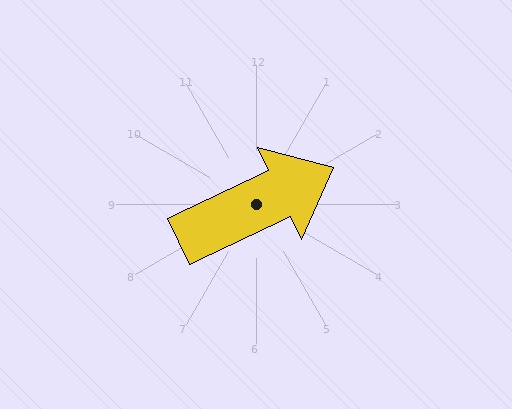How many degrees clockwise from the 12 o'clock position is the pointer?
Approximately 65 degrees.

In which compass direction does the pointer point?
Northeast.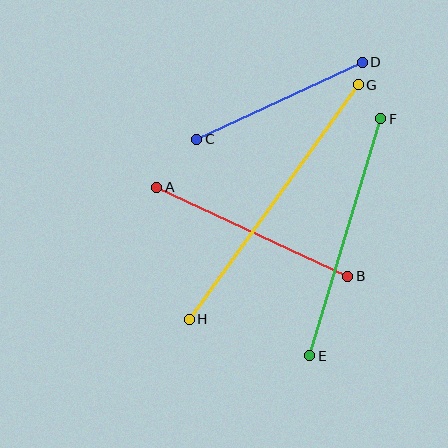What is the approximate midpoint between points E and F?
The midpoint is at approximately (345, 237) pixels.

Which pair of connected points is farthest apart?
Points G and H are farthest apart.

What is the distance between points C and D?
The distance is approximately 182 pixels.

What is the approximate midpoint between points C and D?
The midpoint is at approximately (280, 101) pixels.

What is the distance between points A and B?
The distance is approximately 210 pixels.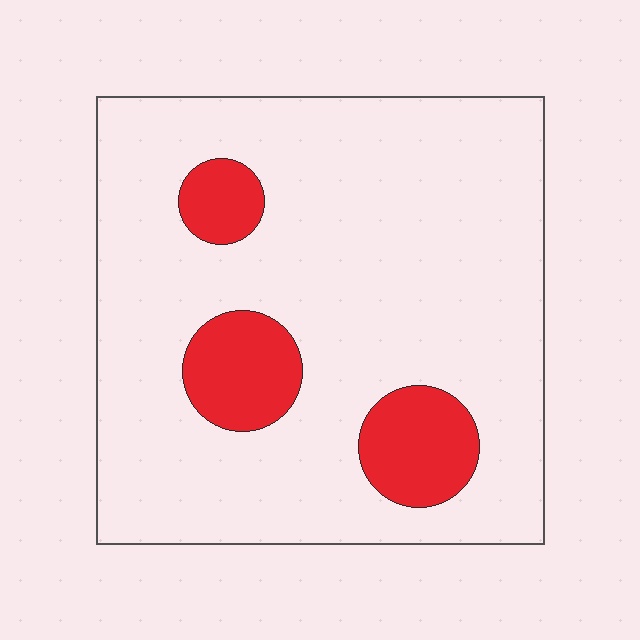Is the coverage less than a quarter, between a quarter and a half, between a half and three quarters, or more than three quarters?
Less than a quarter.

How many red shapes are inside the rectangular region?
3.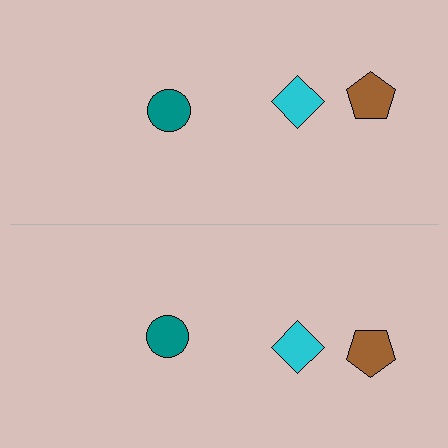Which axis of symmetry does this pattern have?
The pattern has a horizontal axis of symmetry running through the center of the image.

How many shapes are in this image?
There are 6 shapes in this image.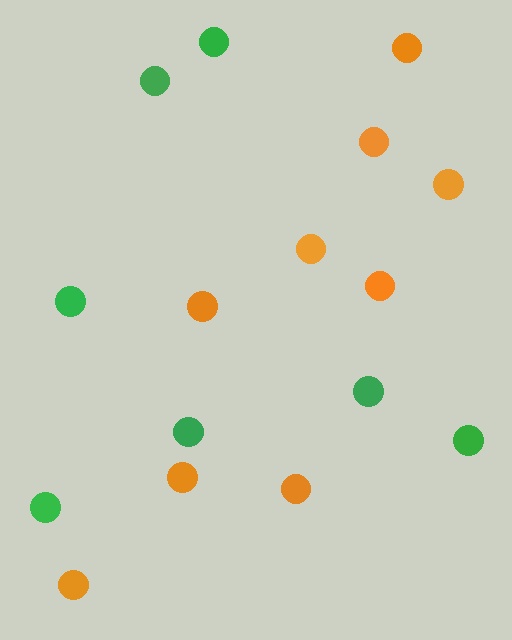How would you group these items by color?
There are 2 groups: one group of green circles (7) and one group of orange circles (9).